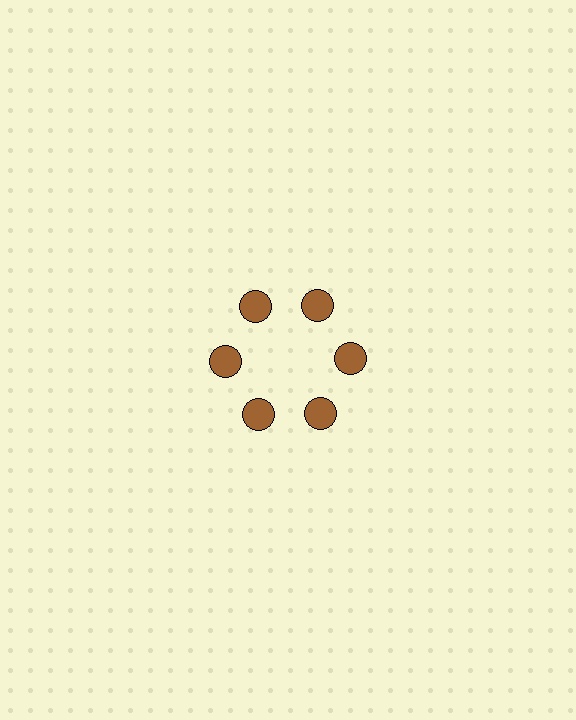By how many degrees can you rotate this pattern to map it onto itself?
The pattern maps onto itself every 60 degrees of rotation.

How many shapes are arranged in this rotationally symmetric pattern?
There are 6 shapes, arranged in 6 groups of 1.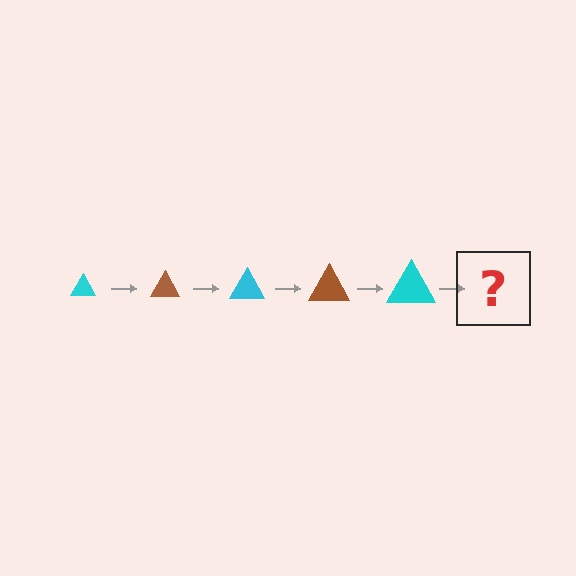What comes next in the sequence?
The next element should be a brown triangle, larger than the previous one.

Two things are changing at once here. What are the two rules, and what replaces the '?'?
The two rules are that the triangle grows larger each step and the color cycles through cyan and brown. The '?' should be a brown triangle, larger than the previous one.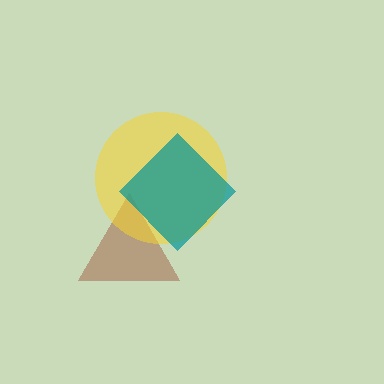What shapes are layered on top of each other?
The layered shapes are: a brown triangle, a yellow circle, a teal diamond.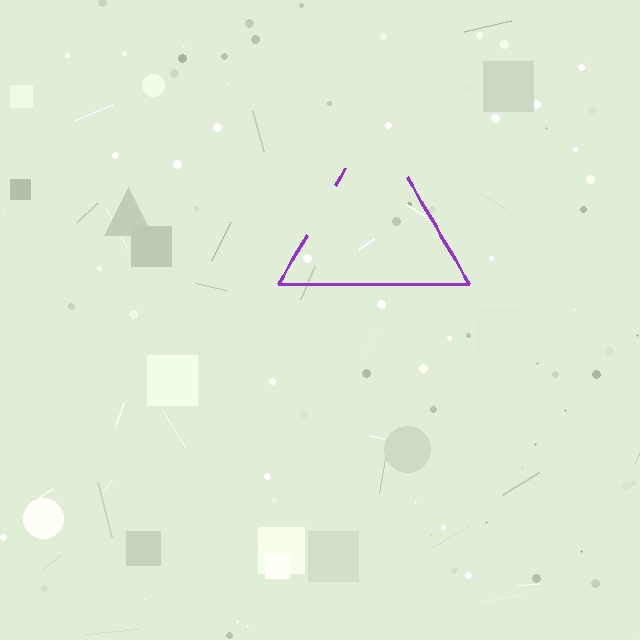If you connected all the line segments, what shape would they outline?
They would outline a triangle.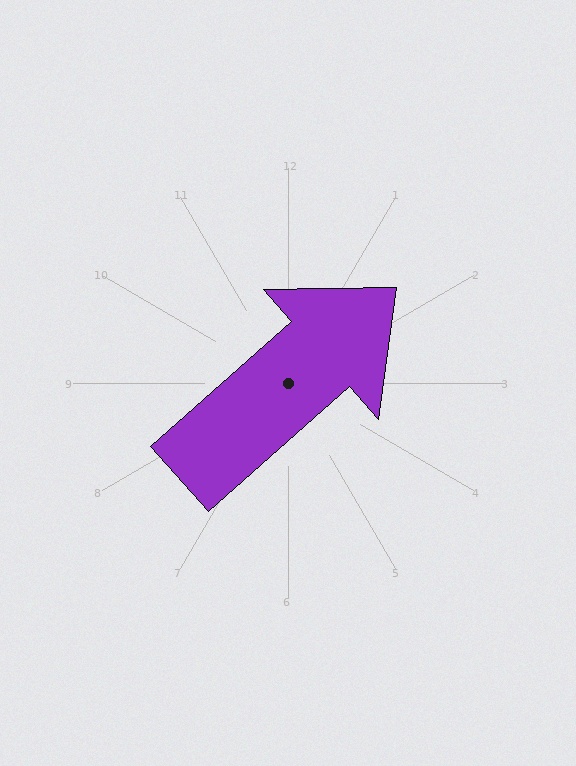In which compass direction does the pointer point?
Northeast.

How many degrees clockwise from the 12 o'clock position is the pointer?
Approximately 49 degrees.